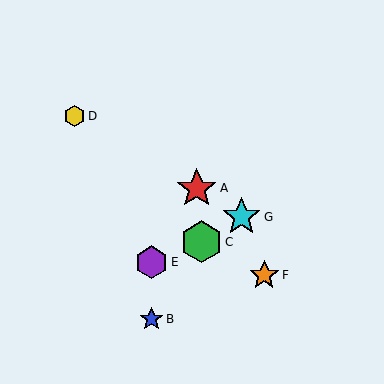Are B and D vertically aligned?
No, B is at x≈151 and D is at x≈75.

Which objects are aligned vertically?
Objects B, E are aligned vertically.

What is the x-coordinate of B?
Object B is at x≈151.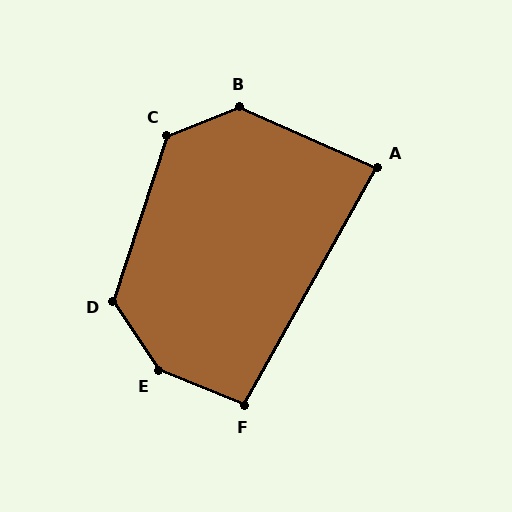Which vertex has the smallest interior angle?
A, at approximately 85 degrees.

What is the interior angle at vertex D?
Approximately 129 degrees (obtuse).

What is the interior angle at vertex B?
Approximately 135 degrees (obtuse).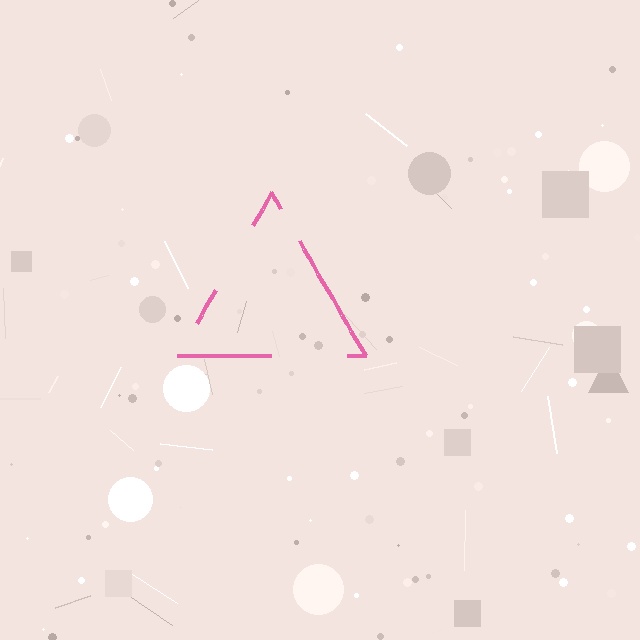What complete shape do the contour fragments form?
The contour fragments form a triangle.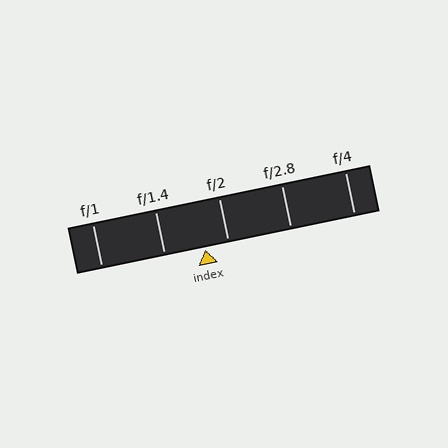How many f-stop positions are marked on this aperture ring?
There are 5 f-stop positions marked.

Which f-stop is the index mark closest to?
The index mark is closest to f/2.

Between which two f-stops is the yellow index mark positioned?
The index mark is between f/1.4 and f/2.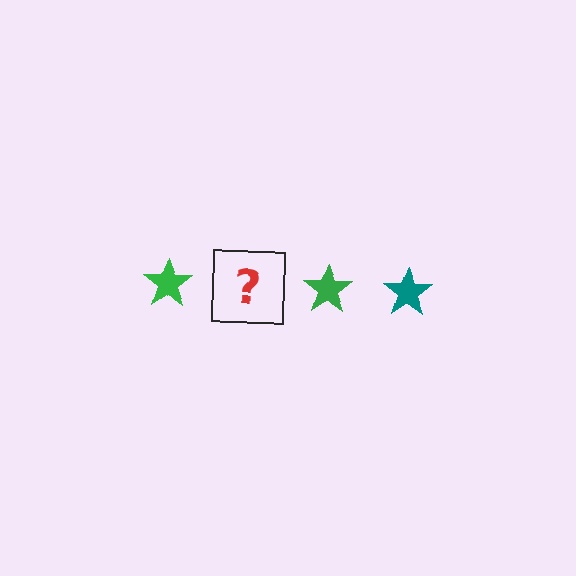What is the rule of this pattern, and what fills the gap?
The rule is that the pattern cycles through green, teal stars. The gap should be filled with a teal star.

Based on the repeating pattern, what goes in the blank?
The blank should be a teal star.